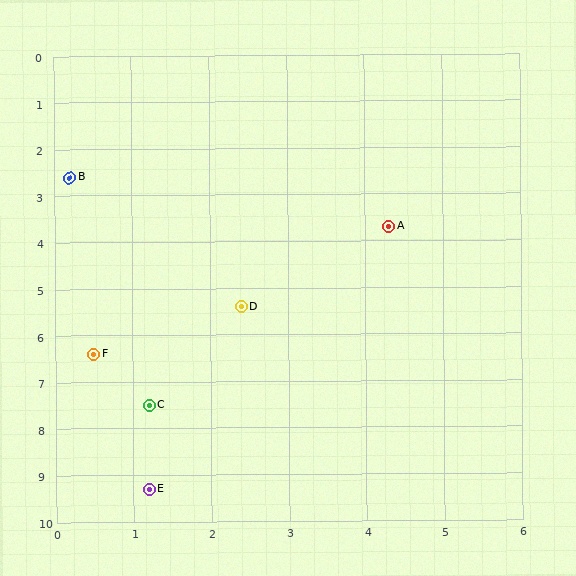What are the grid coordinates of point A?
Point A is at approximately (4.3, 3.7).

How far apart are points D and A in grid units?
Points D and A are about 2.5 grid units apart.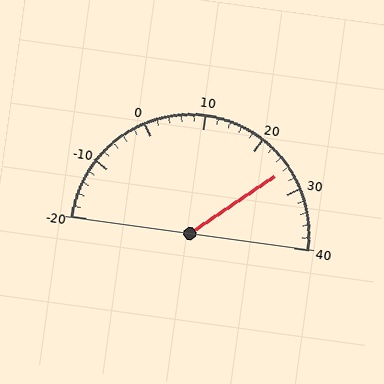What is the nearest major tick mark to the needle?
The nearest major tick mark is 30.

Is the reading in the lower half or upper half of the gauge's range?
The reading is in the upper half of the range (-20 to 40).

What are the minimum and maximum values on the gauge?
The gauge ranges from -20 to 40.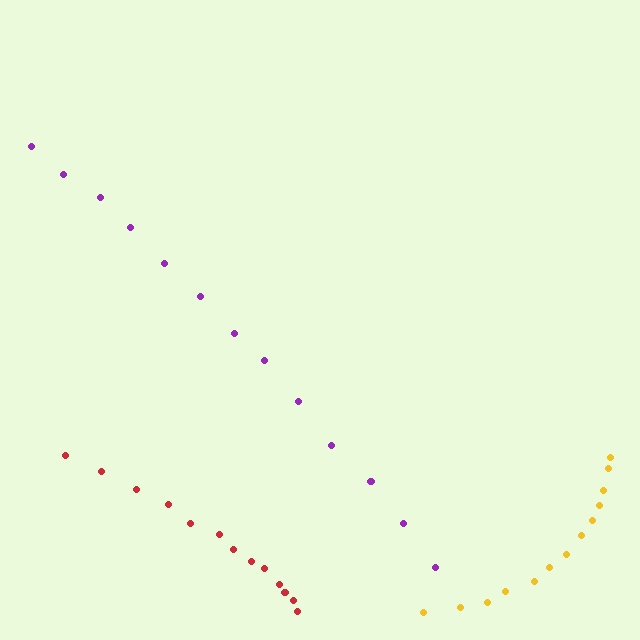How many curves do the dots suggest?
There are 3 distinct paths.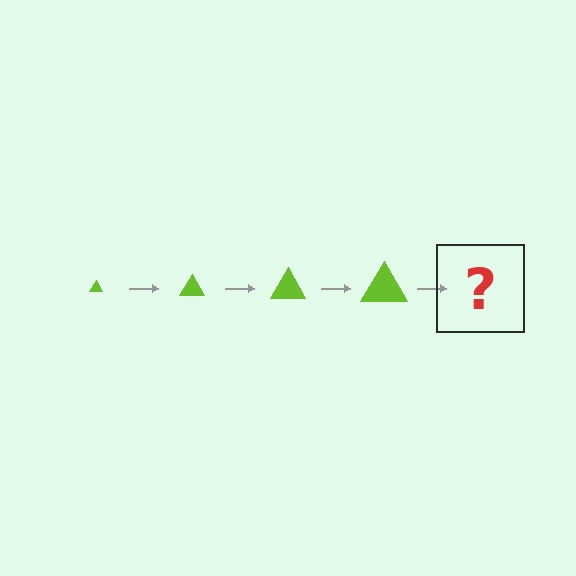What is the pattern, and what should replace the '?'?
The pattern is that the triangle gets progressively larger each step. The '?' should be a lime triangle, larger than the previous one.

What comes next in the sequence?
The next element should be a lime triangle, larger than the previous one.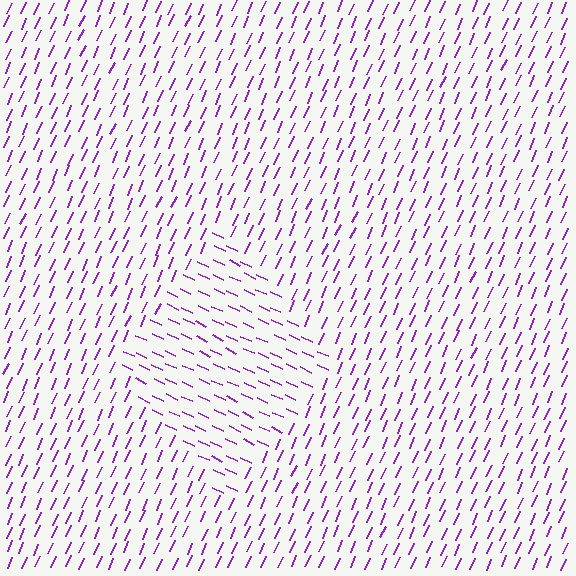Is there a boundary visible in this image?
Yes, there is a texture boundary formed by a change in line orientation.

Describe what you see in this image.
The image is filled with small purple line segments. A diamond region in the image has lines oriented differently from the surrounding lines, creating a visible texture boundary.